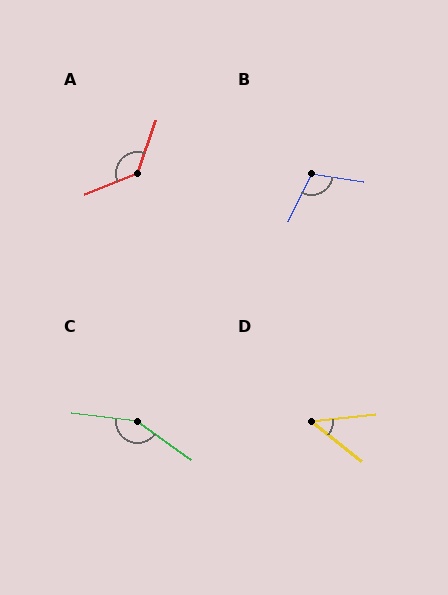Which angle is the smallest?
D, at approximately 45 degrees.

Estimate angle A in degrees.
Approximately 131 degrees.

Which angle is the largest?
C, at approximately 151 degrees.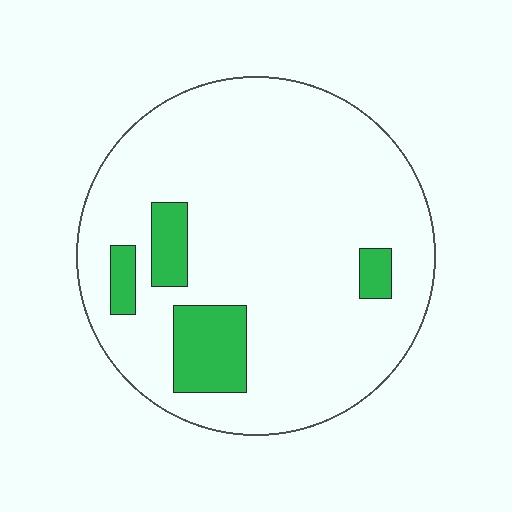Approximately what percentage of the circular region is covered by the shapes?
Approximately 15%.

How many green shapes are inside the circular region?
4.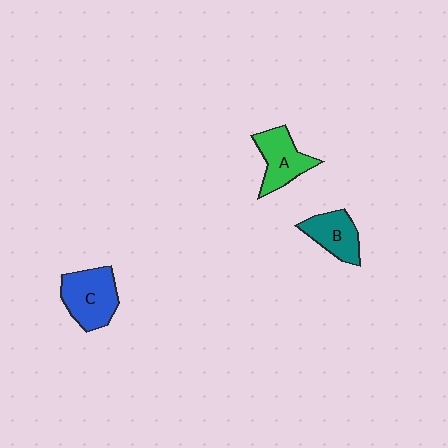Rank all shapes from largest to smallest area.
From largest to smallest: C (blue), A (green), B (teal).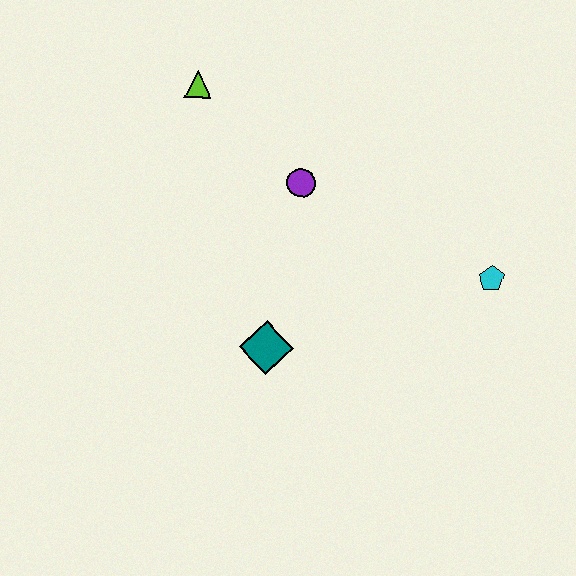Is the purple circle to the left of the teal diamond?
No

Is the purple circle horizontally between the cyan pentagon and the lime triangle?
Yes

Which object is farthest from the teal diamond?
The lime triangle is farthest from the teal diamond.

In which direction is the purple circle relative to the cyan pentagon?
The purple circle is to the left of the cyan pentagon.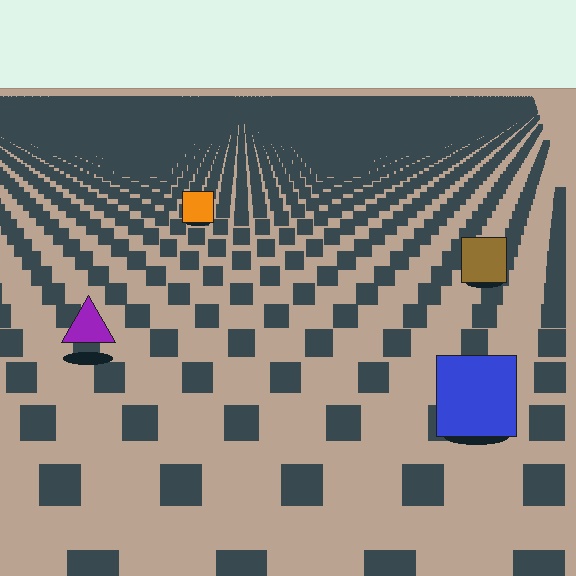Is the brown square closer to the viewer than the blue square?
No. The blue square is closer — you can tell from the texture gradient: the ground texture is coarser near it.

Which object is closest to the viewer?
The blue square is closest. The texture marks near it are larger and more spread out.